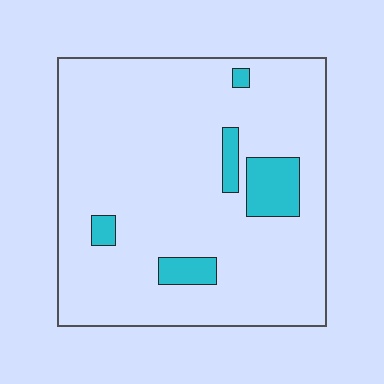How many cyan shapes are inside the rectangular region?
5.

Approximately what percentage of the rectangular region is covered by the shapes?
Approximately 10%.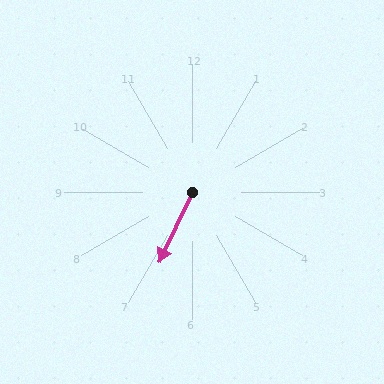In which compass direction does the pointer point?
Southwest.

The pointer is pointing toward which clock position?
Roughly 7 o'clock.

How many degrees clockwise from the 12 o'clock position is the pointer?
Approximately 205 degrees.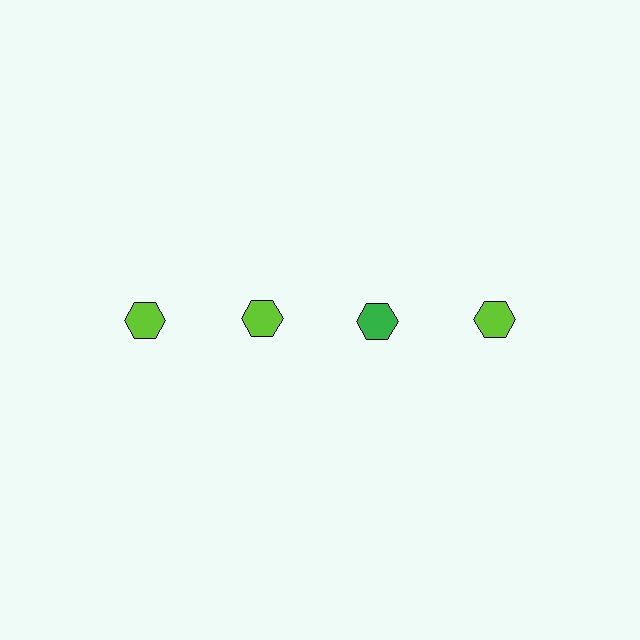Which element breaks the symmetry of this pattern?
The green hexagon in the top row, center column breaks the symmetry. All other shapes are lime hexagons.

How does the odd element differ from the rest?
It has a different color: green instead of lime.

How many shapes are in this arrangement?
There are 4 shapes arranged in a grid pattern.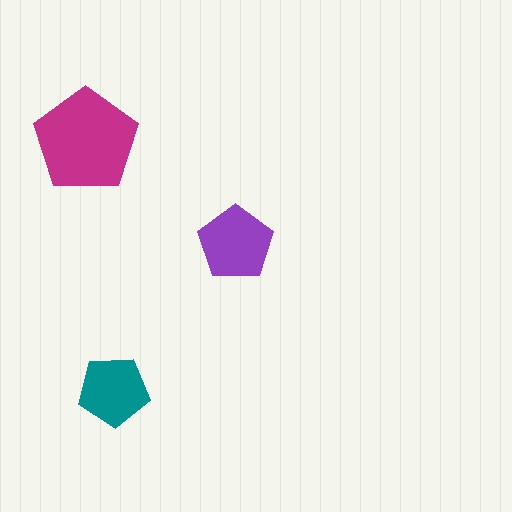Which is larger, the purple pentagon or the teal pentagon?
The purple one.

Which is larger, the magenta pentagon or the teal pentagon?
The magenta one.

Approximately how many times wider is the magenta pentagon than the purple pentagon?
About 1.5 times wider.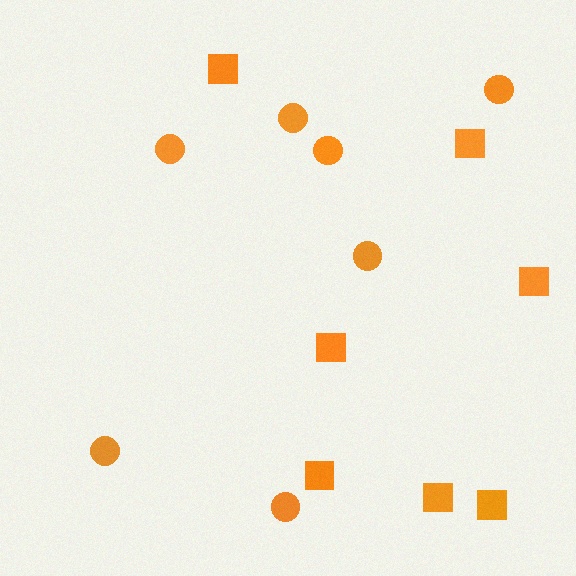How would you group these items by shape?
There are 2 groups: one group of circles (7) and one group of squares (7).